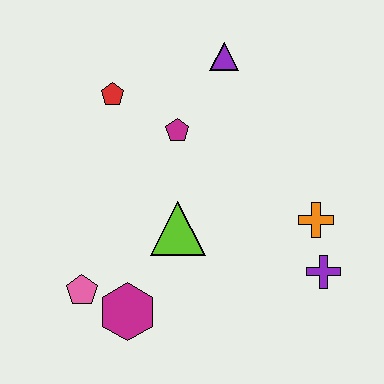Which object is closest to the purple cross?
The orange cross is closest to the purple cross.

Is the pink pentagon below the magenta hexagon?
No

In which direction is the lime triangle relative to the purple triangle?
The lime triangle is below the purple triangle.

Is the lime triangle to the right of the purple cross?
No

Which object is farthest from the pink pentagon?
The purple triangle is farthest from the pink pentagon.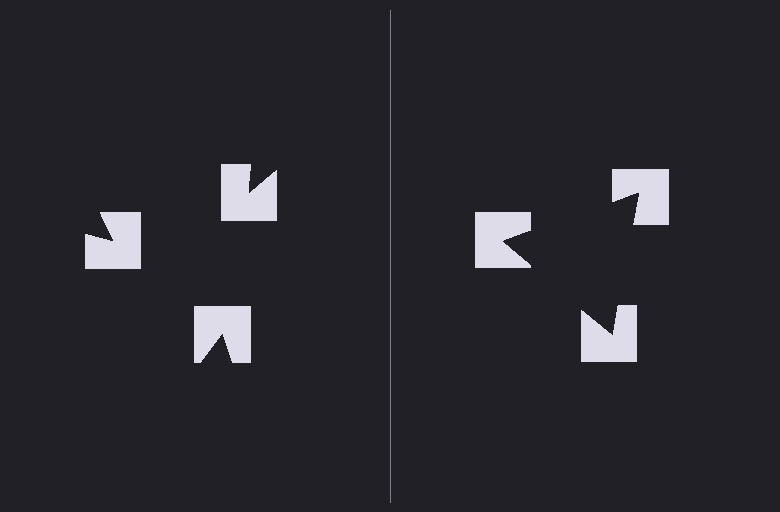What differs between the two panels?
The notched squares are positioned identically on both sides; only the wedge orientations differ. On the right they align to a triangle; on the left they are misaligned.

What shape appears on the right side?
An illusory triangle.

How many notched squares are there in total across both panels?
6 — 3 on each side.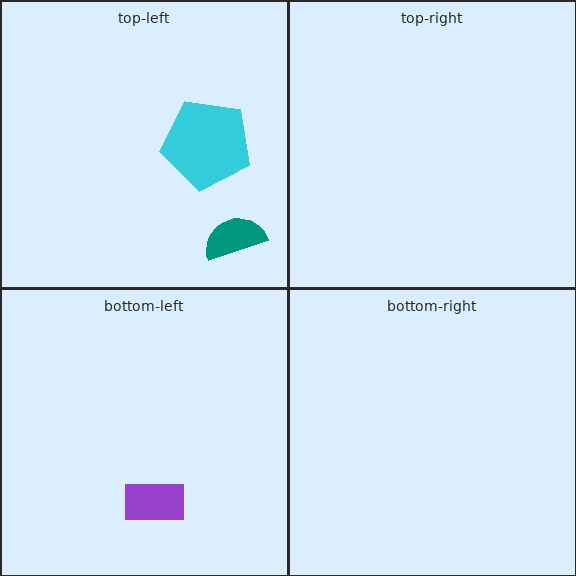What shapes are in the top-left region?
The cyan pentagon, the teal semicircle.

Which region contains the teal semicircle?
The top-left region.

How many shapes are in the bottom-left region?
1.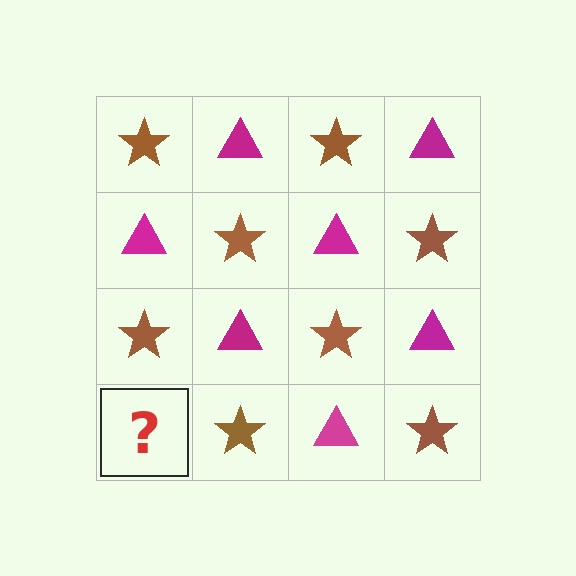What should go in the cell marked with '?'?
The missing cell should contain a magenta triangle.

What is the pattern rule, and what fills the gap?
The rule is that it alternates brown star and magenta triangle in a checkerboard pattern. The gap should be filled with a magenta triangle.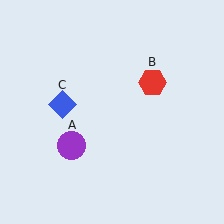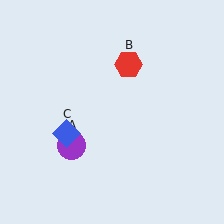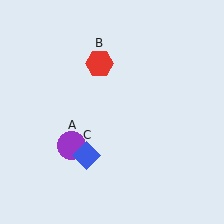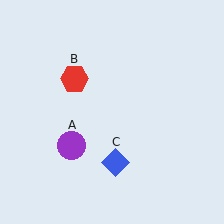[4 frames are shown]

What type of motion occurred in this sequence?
The red hexagon (object B), blue diamond (object C) rotated counterclockwise around the center of the scene.